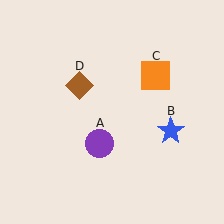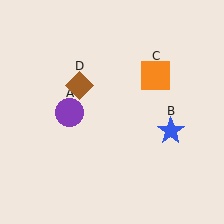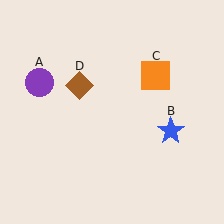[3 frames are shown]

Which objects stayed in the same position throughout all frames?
Blue star (object B) and orange square (object C) and brown diamond (object D) remained stationary.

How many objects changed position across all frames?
1 object changed position: purple circle (object A).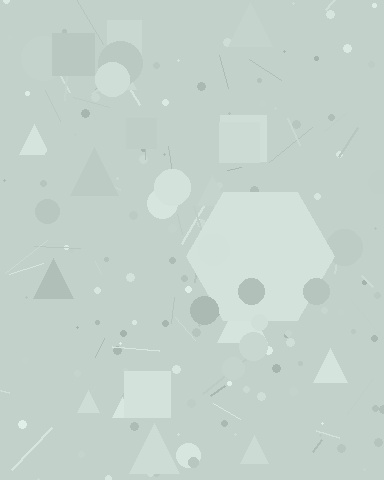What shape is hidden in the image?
A hexagon is hidden in the image.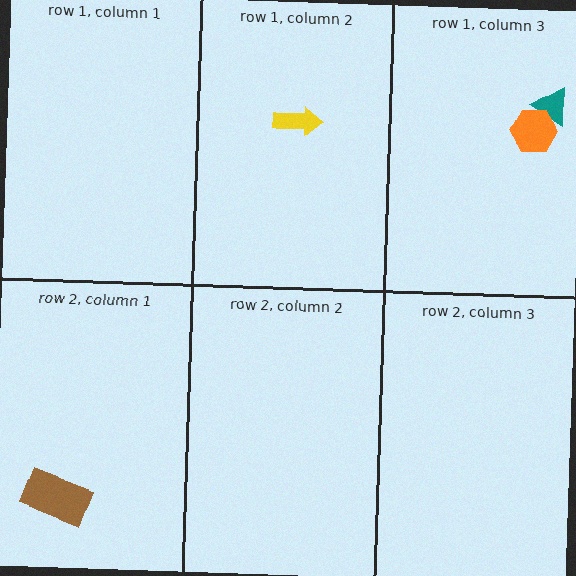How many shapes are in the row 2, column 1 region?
1.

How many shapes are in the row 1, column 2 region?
1.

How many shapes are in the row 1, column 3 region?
2.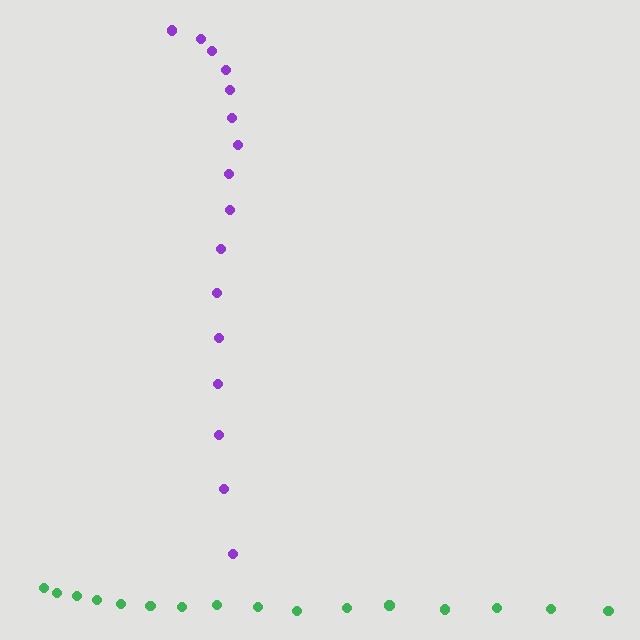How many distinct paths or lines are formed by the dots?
There are 2 distinct paths.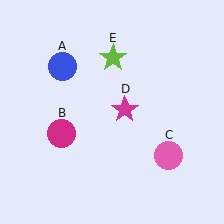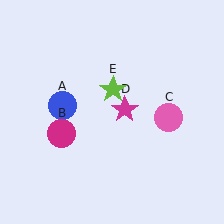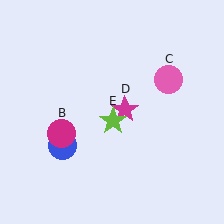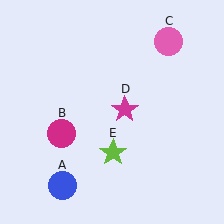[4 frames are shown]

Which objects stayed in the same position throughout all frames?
Magenta circle (object B) and magenta star (object D) remained stationary.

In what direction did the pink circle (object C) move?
The pink circle (object C) moved up.